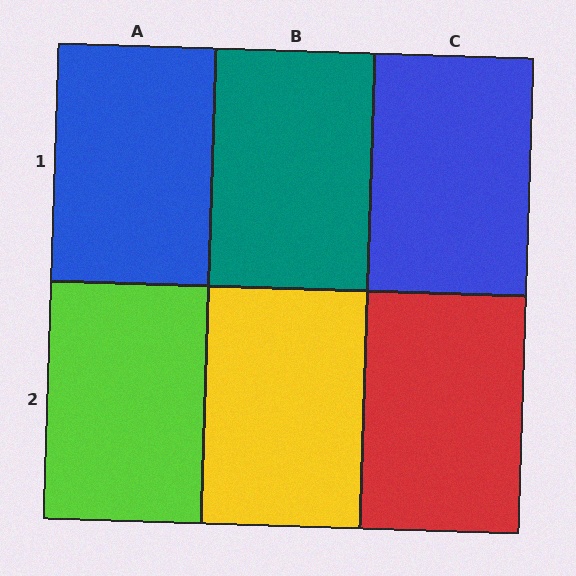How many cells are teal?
1 cell is teal.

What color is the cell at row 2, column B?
Yellow.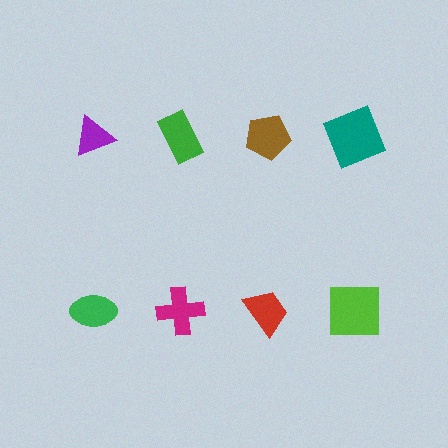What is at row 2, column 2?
A magenta cross.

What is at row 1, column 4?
A teal square.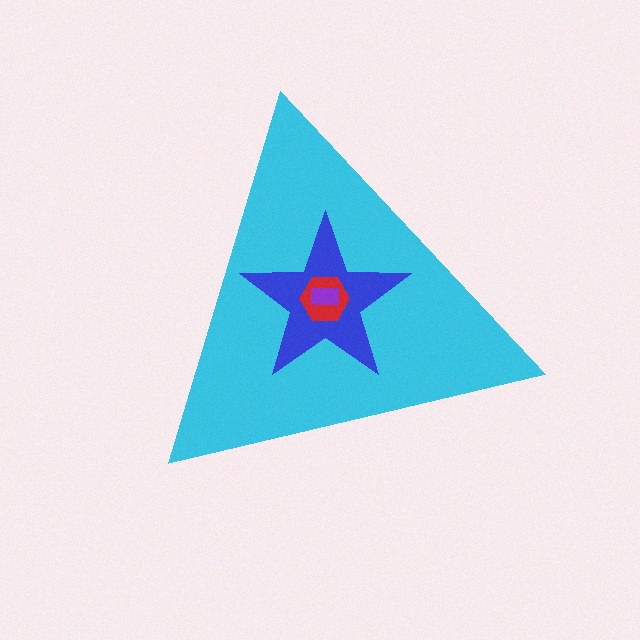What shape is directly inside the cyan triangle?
The blue star.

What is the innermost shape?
The purple rectangle.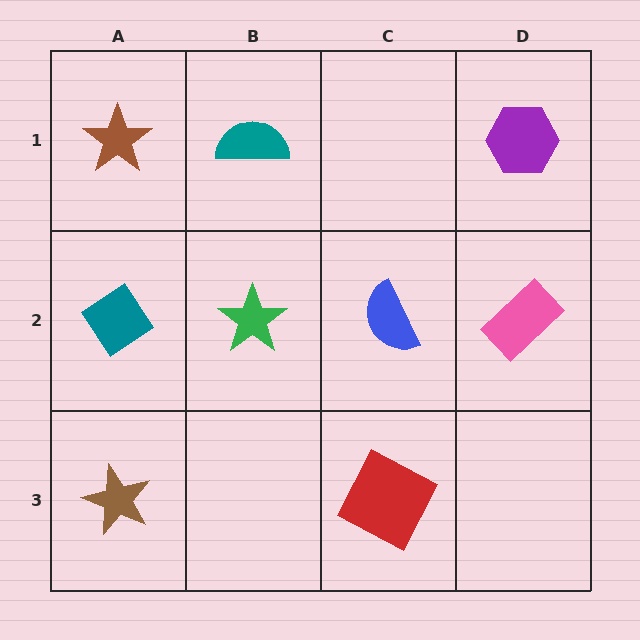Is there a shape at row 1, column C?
No, that cell is empty.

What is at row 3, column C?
A red square.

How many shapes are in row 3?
2 shapes.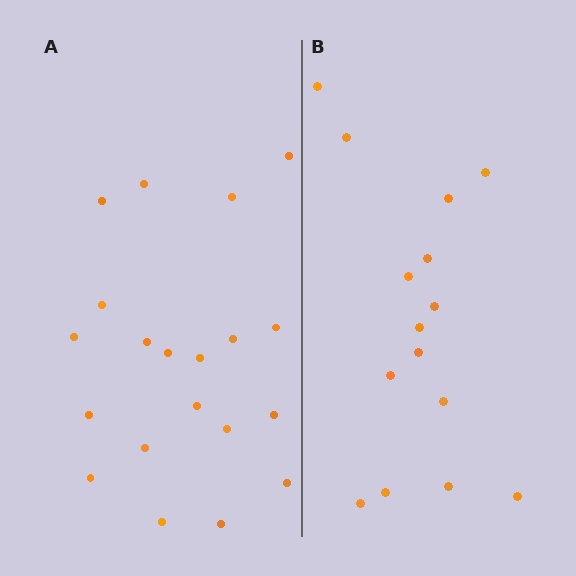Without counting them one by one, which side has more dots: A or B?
Region A (the left region) has more dots.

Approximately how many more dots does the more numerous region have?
Region A has about 5 more dots than region B.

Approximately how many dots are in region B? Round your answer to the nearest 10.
About 20 dots. (The exact count is 15, which rounds to 20.)